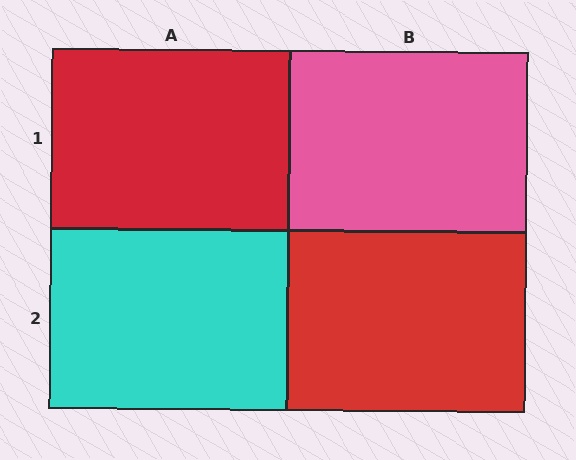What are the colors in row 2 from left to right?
Cyan, red.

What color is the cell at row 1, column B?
Pink.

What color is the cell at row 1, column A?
Red.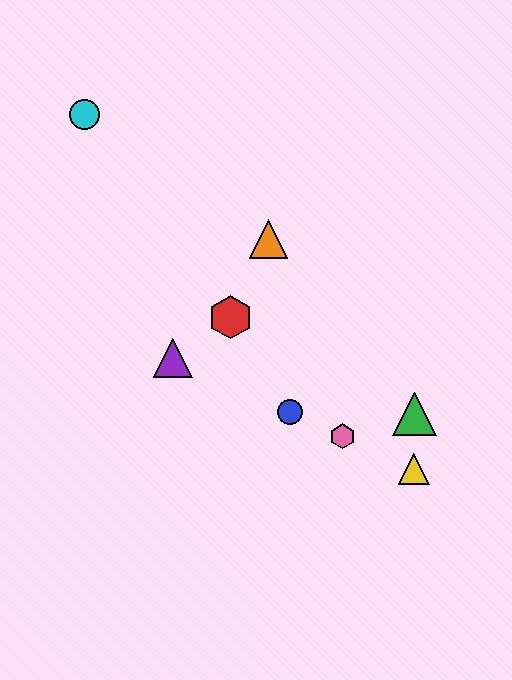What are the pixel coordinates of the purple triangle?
The purple triangle is at (173, 358).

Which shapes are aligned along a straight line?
The blue circle, the yellow triangle, the purple triangle, the pink hexagon are aligned along a straight line.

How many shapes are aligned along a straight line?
4 shapes (the blue circle, the yellow triangle, the purple triangle, the pink hexagon) are aligned along a straight line.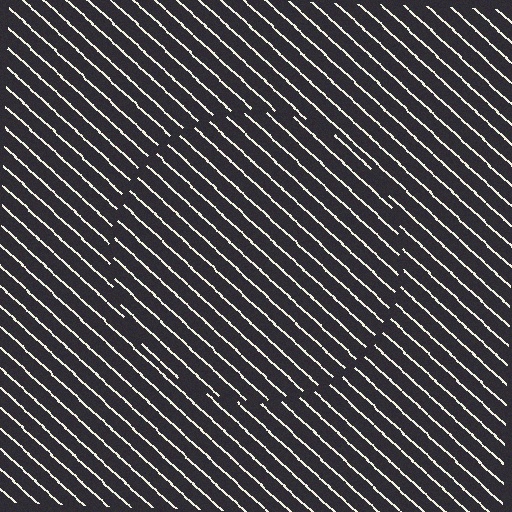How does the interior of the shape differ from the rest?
The interior of the shape contains the same grating, shifted by half a period — the contour is defined by the phase discontinuity where line-ends from the inner and outer gratings abut.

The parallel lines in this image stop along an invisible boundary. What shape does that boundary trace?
An illusory circle. The interior of the shape contains the same grating, shifted by half a period — the contour is defined by the phase discontinuity where line-ends from the inner and outer gratings abut.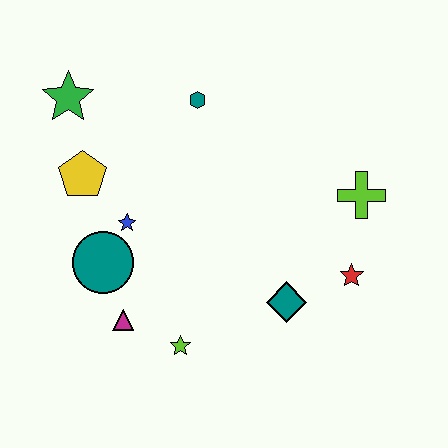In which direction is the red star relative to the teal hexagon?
The red star is below the teal hexagon.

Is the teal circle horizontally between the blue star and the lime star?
No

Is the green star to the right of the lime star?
No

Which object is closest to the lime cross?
The red star is closest to the lime cross.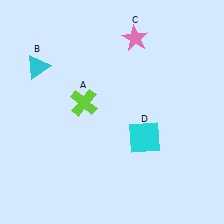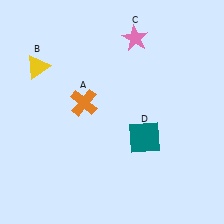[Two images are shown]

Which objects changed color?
A changed from lime to orange. B changed from cyan to yellow. D changed from cyan to teal.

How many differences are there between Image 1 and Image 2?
There are 3 differences between the two images.